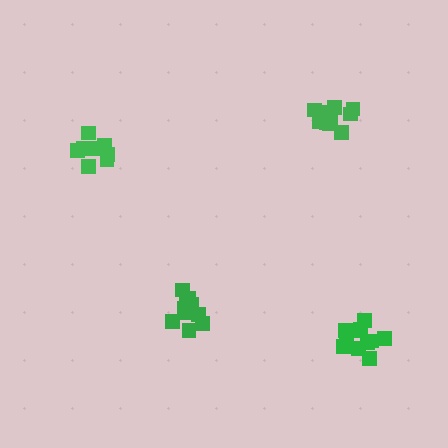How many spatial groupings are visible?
There are 4 spatial groupings.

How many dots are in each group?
Group 1: 8 dots, Group 2: 11 dots, Group 3: 12 dots, Group 4: 14 dots (45 total).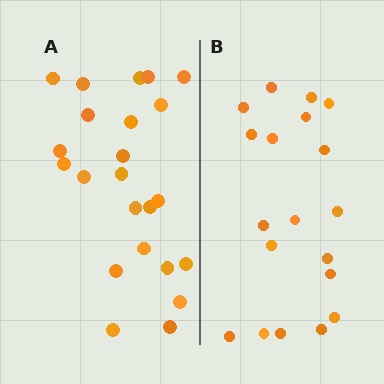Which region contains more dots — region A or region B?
Region A (the left region) has more dots.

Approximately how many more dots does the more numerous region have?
Region A has about 4 more dots than region B.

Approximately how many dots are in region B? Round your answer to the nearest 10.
About 20 dots. (The exact count is 19, which rounds to 20.)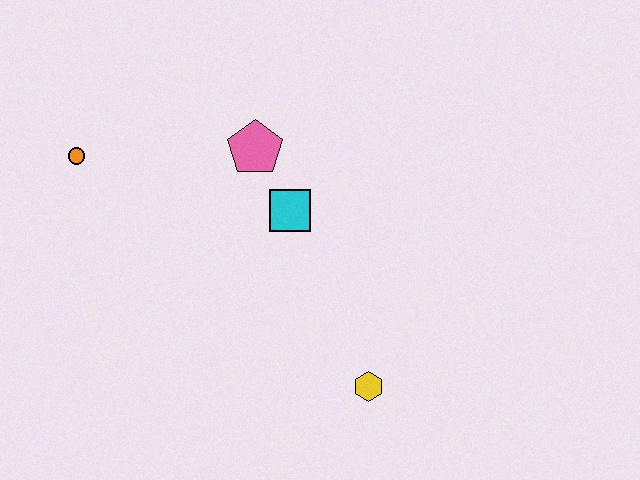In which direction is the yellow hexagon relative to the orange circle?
The yellow hexagon is to the right of the orange circle.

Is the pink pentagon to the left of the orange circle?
No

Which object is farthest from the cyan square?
The orange circle is farthest from the cyan square.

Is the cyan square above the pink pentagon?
No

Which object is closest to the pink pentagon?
The cyan square is closest to the pink pentagon.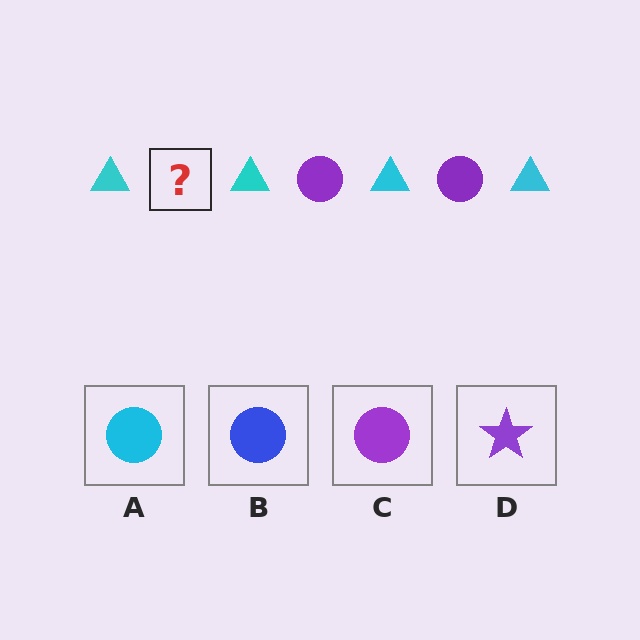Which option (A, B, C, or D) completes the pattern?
C.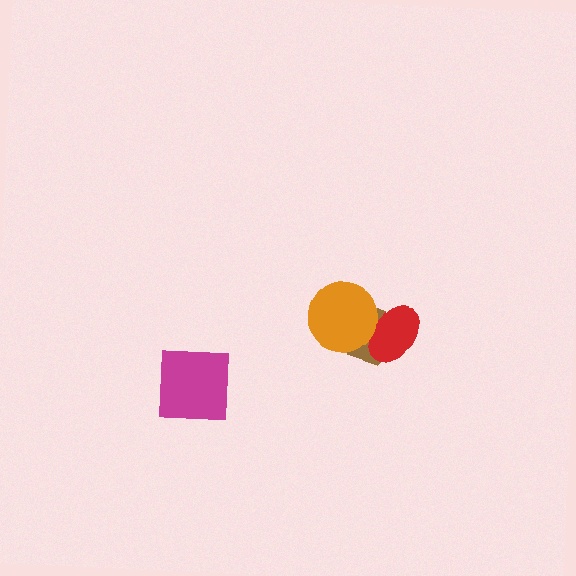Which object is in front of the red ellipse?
The orange circle is in front of the red ellipse.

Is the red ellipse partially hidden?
Yes, it is partially covered by another shape.